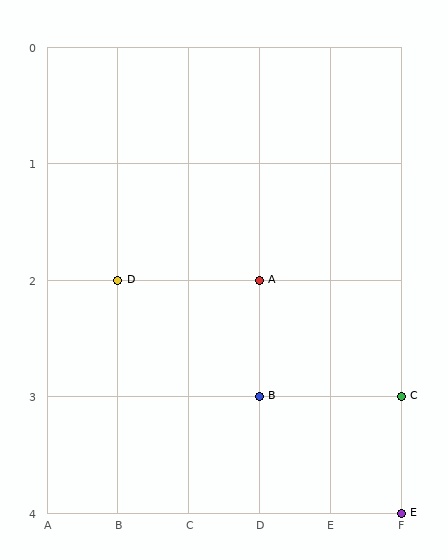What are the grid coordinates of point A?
Point A is at grid coordinates (D, 2).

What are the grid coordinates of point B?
Point B is at grid coordinates (D, 3).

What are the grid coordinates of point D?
Point D is at grid coordinates (B, 2).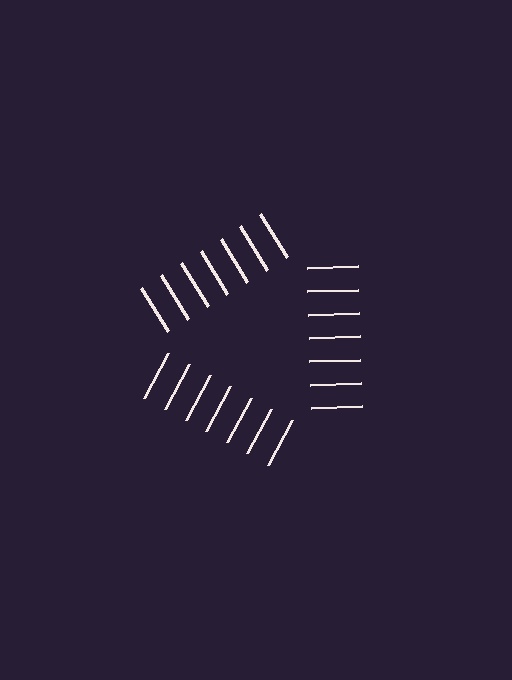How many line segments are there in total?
21 — 7 along each of the 3 edges.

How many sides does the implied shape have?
3 sides — the line-ends trace a triangle.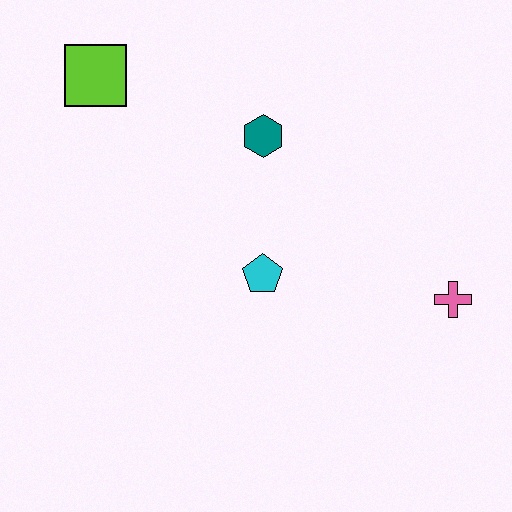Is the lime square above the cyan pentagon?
Yes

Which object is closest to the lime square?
The teal hexagon is closest to the lime square.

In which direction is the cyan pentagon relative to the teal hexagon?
The cyan pentagon is below the teal hexagon.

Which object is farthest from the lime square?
The pink cross is farthest from the lime square.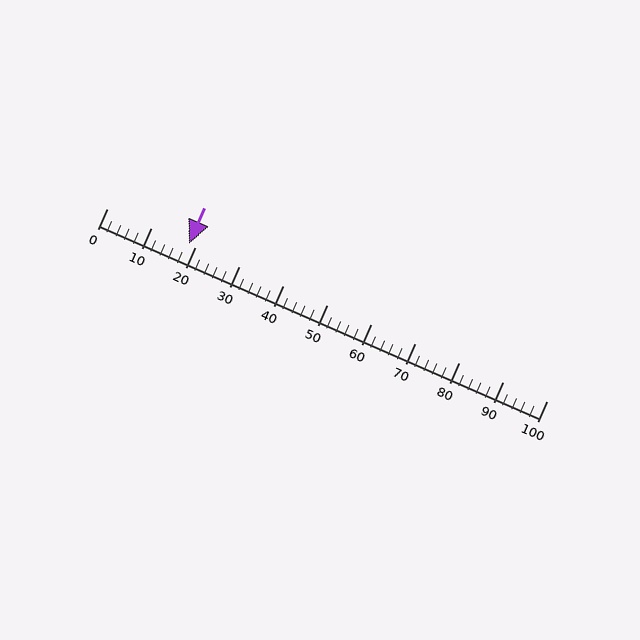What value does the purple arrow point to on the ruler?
The purple arrow points to approximately 19.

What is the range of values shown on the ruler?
The ruler shows values from 0 to 100.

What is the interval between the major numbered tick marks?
The major tick marks are spaced 10 units apart.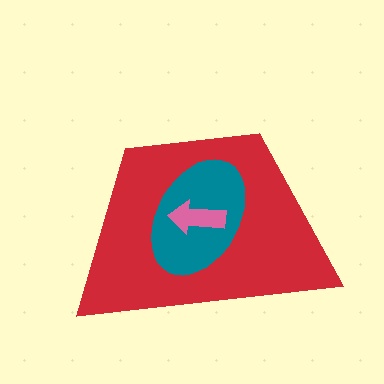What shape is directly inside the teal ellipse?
The pink arrow.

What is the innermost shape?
The pink arrow.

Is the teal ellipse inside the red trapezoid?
Yes.